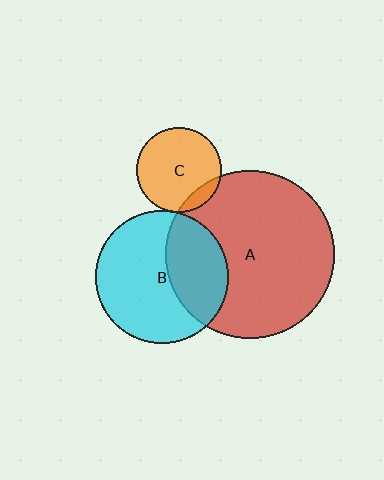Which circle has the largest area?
Circle A (red).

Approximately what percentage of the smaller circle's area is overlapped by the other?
Approximately 10%.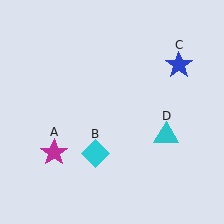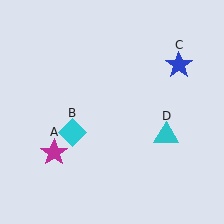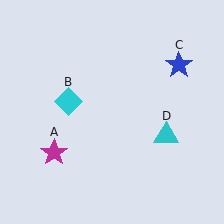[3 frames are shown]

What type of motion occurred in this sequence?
The cyan diamond (object B) rotated clockwise around the center of the scene.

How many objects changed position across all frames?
1 object changed position: cyan diamond (object B).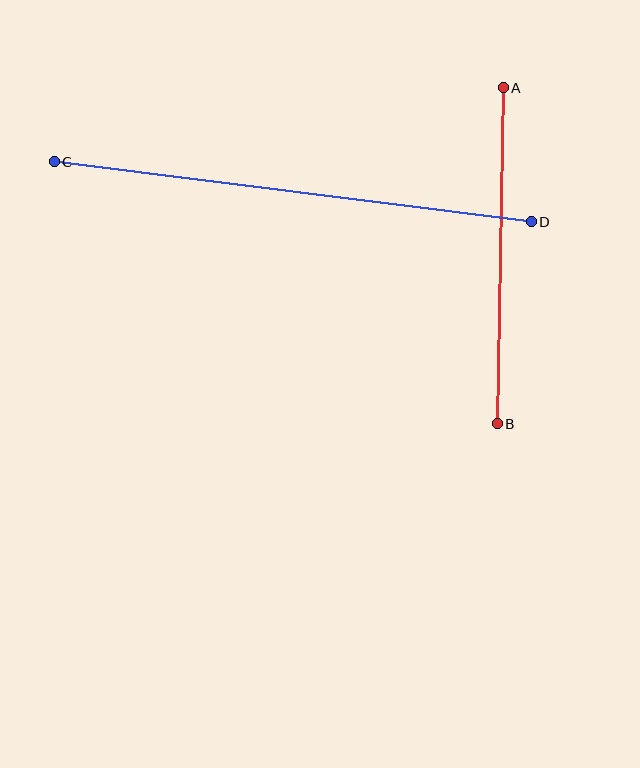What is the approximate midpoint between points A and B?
The midpoint is at approximately (500, 256) pixels.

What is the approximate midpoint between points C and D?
The midpoint is at approximately (293, 192) pixels.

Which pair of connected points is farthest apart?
Points C and D are farthest apart.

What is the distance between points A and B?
The distance is approximately 336 pixels.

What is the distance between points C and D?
The distance is approximately 480 pixels.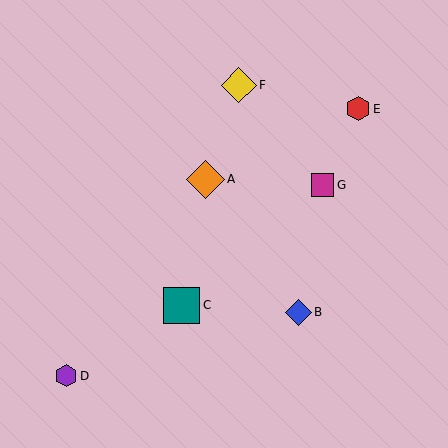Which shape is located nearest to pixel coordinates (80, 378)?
The purple hexagon (labeled D) at (66, 376) is nearest to that location.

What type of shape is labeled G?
Shape G is a magenta square.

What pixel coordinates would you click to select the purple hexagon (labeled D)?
Click at (66, 376) to select the purple hexagon D.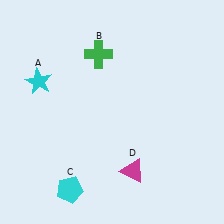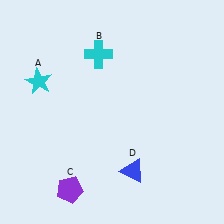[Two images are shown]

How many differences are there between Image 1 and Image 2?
There are 3 differences between the two images.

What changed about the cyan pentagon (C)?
In Image 1, C is cyan. In Image 2, it changed to purple.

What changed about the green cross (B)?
In Image 1, B is green. In Image 2, it changed to cyan.